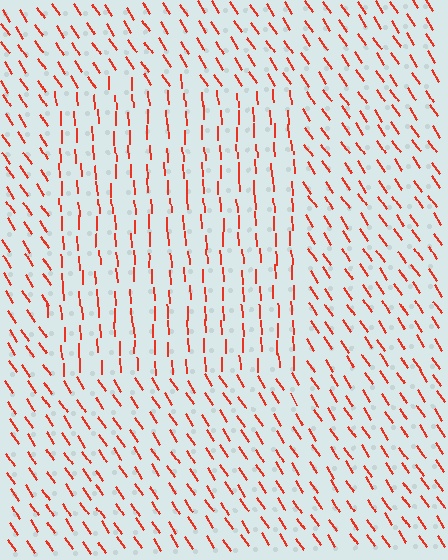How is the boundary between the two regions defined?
The boundary is defined purely by a change in line orientation (approximately 31 degrees difference). All lines are the same color and thickness.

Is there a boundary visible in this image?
Yes, there is a texture boundary formed by a change in line orientation.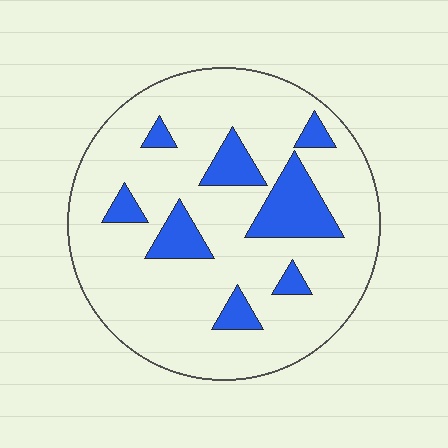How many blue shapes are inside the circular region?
8.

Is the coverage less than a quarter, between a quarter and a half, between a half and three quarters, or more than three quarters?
Less than a quarter.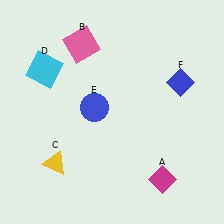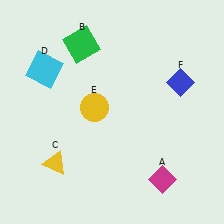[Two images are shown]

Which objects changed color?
B changed from pink to green. E changed from blue to yellow.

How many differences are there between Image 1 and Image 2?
There are 2 differences between the two images.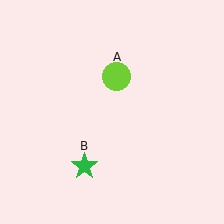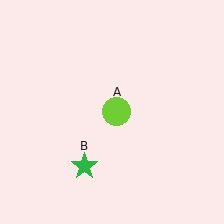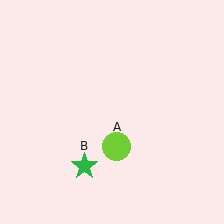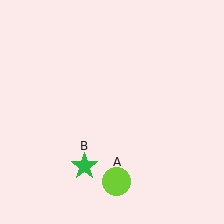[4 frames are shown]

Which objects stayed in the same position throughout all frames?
Green star (object B) remained stationary.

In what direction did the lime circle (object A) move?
The lime circle (object A) moved down.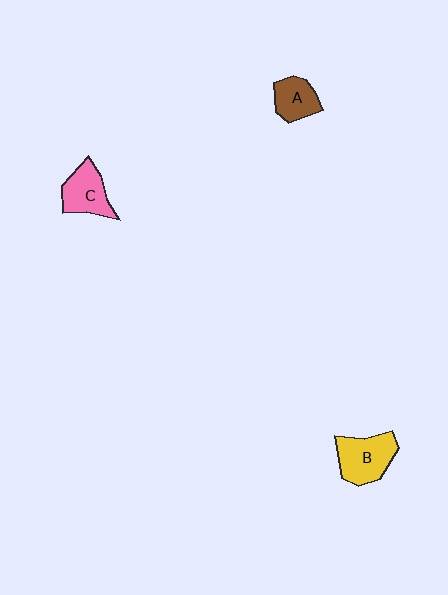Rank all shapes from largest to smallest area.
From largest to smallest: B (yellow), C (pink), A (brown).